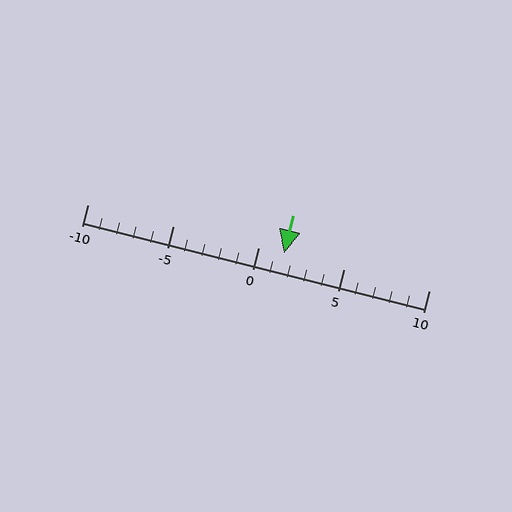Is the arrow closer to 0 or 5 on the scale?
The arrow is closer to 0.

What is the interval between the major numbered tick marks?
The major tick marks are spaced 5 units apart.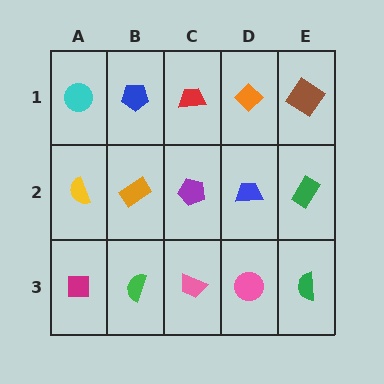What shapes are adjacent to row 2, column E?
A brown diamond (row 1, column E), a green semicircle (row 3, column E), a blue trapezoid (row 2, column D).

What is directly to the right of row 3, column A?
A green semicircle.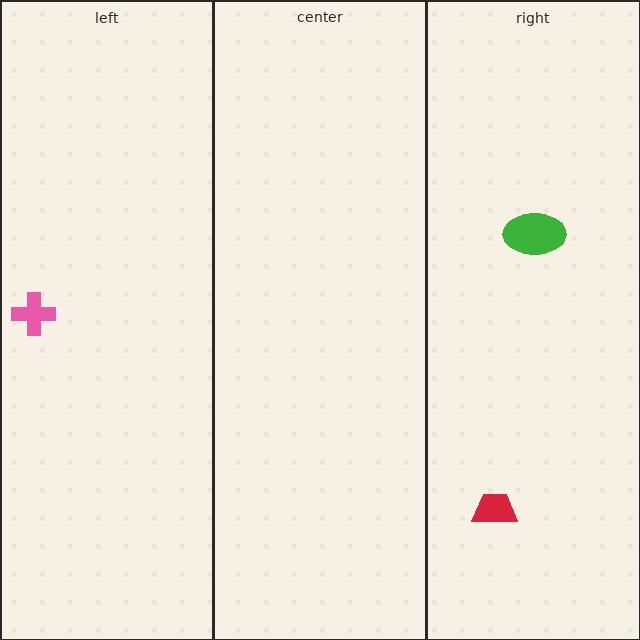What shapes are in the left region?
The pink cross.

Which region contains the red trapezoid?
The right region.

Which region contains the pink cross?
The left region.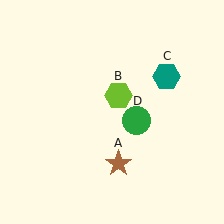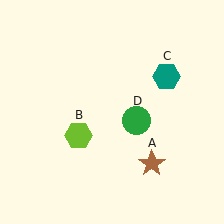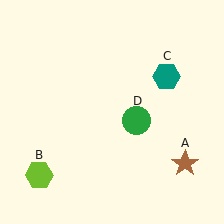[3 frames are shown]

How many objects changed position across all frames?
2 objects changed position: brown star (object A), lime hexagon (object B).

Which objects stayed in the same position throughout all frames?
Teal hexagon (object C) and green circle (object D) remained stationary.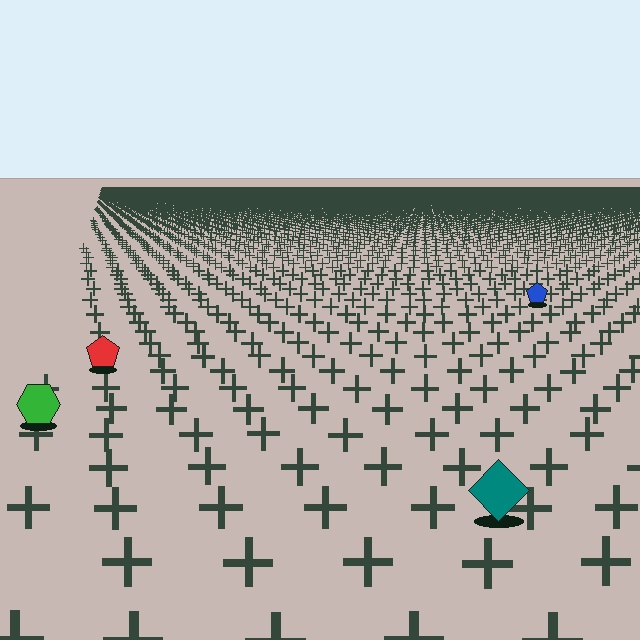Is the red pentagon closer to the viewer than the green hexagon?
No. The green hexagon is closer — you can tell from the texture gradient: the ground texture is coarser near it.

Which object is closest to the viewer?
The teal diamond is closest. The texture marks near it are larger and more spread out.